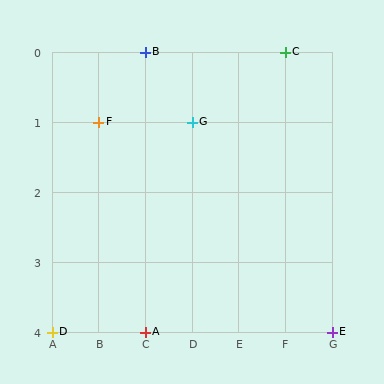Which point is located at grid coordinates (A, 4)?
Point D is at (A, 4).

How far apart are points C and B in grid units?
Points C and B are 3 columns apart.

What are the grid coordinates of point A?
Point A is at grid coordinates (C, 4).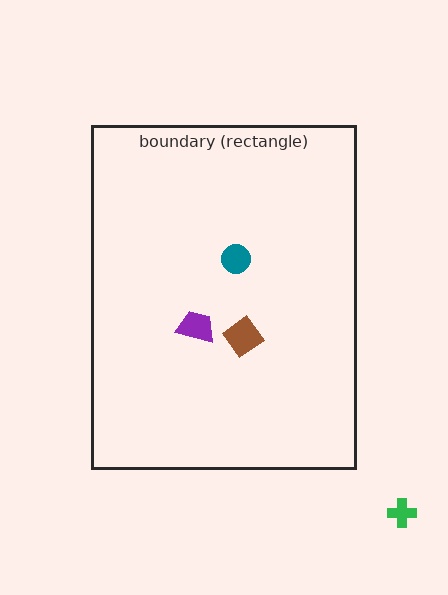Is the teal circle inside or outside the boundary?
Inside.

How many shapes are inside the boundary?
3 inside, 1 outside.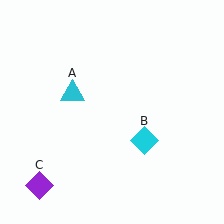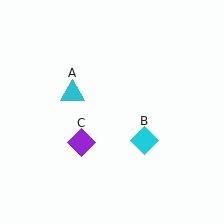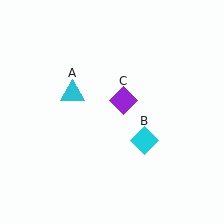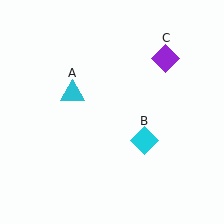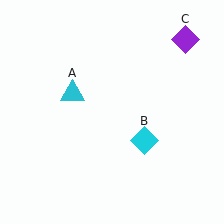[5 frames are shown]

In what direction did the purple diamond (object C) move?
The purple diamond (object C) moved up and to the right.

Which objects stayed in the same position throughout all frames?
Cyan triangle (object A) and cyan diamond (object B) remained stationary.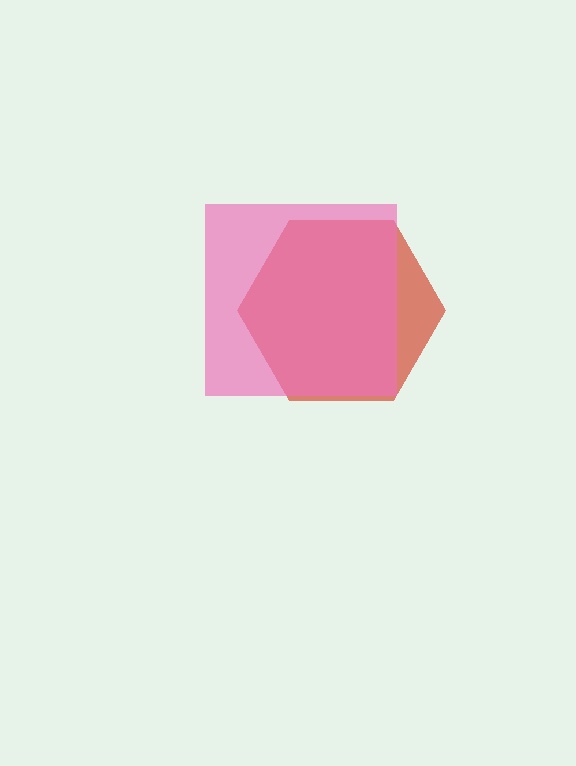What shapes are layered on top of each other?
The layered shapes are: a red hexagon, a pink square.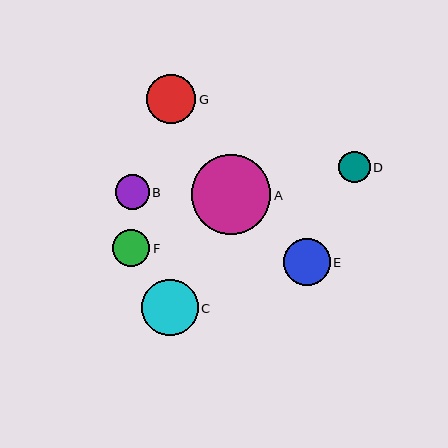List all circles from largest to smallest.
From largest to smallest: A, C, G, E, F, B, D.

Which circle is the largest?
Circle A is the largest with a size of approximately 80 pixels.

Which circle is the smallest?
Circle D is the smallest with a size of approximately 31 pixels.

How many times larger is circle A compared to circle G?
Circle A is approximately 1.6 times the size of circle G.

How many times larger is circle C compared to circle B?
Circle C is approximately 1.6 times the size of circle B.